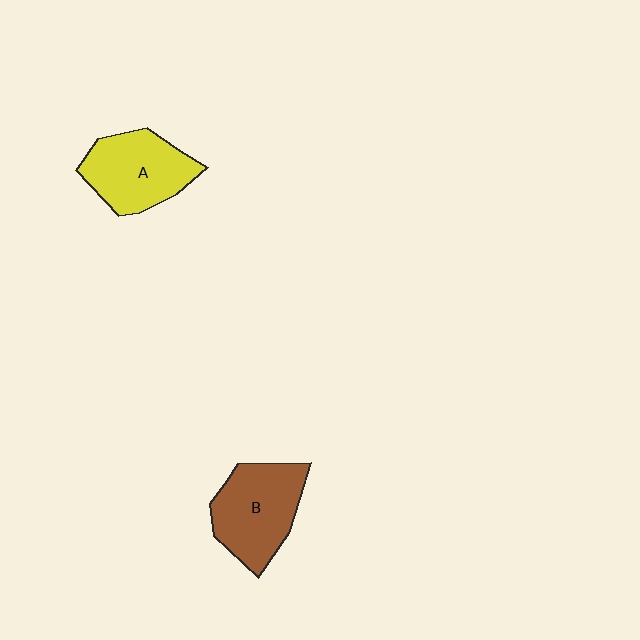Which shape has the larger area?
Shape B (brown).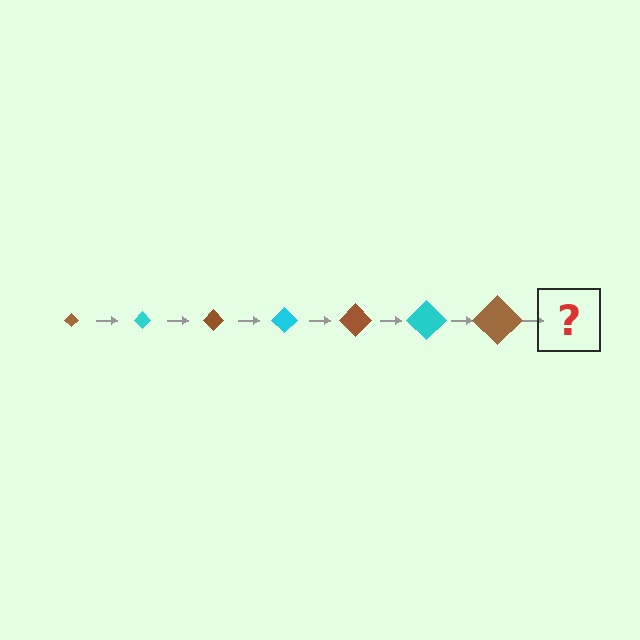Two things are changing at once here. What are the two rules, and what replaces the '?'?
The two rules are that the diamond grows larger each step and the color cycles through brown and cyan. The '?' should be a cyan diamond, larger than the previous one.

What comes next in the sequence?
The next element should be a cyan diamond, larger than the previous one.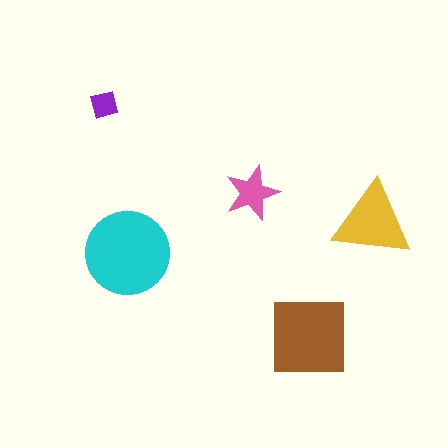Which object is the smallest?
The purple diamond.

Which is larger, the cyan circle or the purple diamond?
The cyan circle.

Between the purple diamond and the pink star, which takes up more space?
The pink star.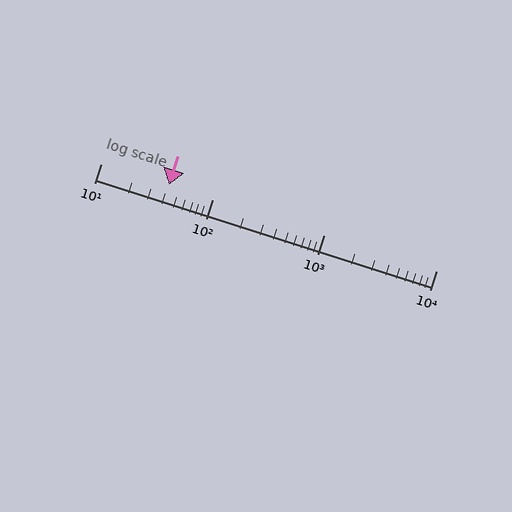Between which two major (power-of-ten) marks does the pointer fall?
The pointer is between 10 and 100.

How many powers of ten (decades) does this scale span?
The scale spans 3 decades, from 10 to 10000.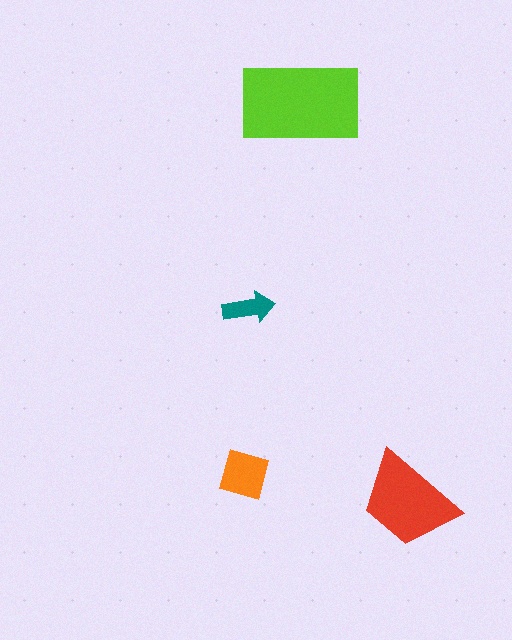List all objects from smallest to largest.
The teal arrow, the orange diamond, the red trapezoid, the lime rectangle.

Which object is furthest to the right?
The red trapezoid is rightmost.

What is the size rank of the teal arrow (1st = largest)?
4th.